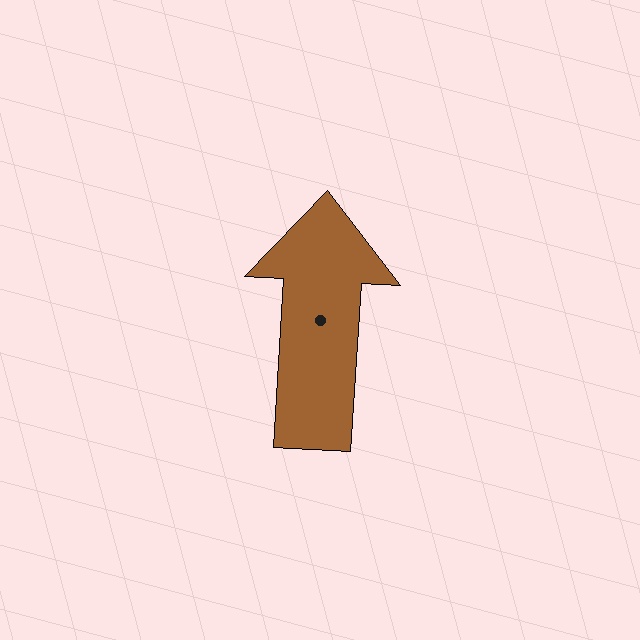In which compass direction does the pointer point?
North.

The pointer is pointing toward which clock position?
Roughly 12 o'clock.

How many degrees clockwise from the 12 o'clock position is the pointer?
Approximately 3 degrees.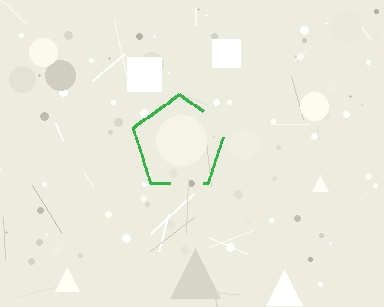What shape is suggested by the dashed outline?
The dashed outline suggests a pentagon.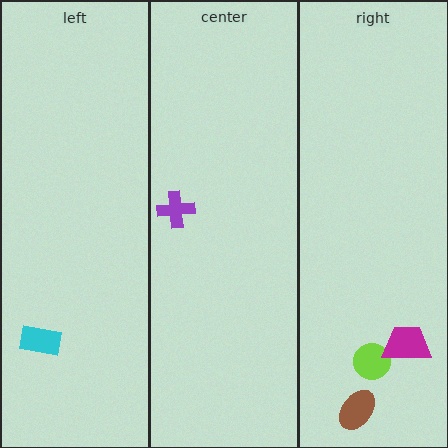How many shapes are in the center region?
1.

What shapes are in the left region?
The cyan rectangle.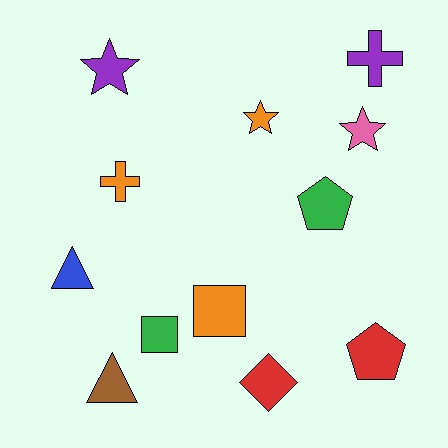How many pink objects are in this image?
There is 1 pink object.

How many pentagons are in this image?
There are 2 pentagons.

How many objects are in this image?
There are 12 objects.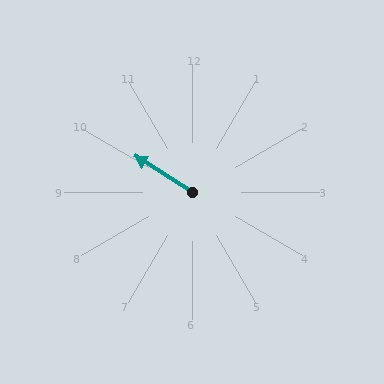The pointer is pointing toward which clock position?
Roughly 10 o'clock.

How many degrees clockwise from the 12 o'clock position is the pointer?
Approximately 302 degrees.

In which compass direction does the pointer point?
Northwest.